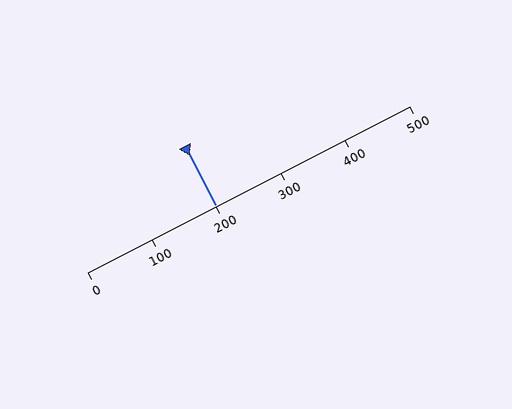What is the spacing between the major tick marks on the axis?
The major ticks are spaced 100 apart.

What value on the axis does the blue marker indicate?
The marker indicates approximately 200.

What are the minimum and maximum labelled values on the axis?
The axis runs from 0 to 500.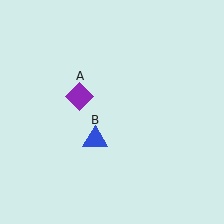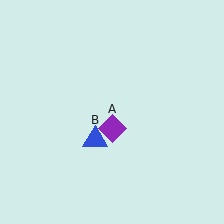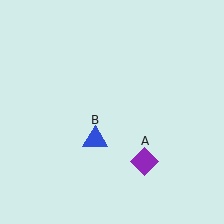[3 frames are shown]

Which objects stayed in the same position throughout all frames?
Blue triangle (object B) remained stationary.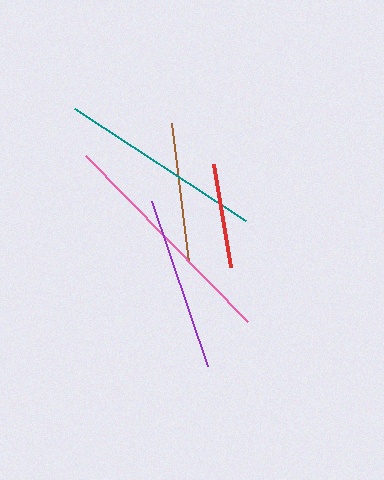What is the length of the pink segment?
The pink segment is approximately 232 pixels long.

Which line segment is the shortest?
The red line is the shortest at approximately 104 pixels.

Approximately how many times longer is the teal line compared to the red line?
The teal line is approximately 2.0 times the length of the red line.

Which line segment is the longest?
The pink line is the longest at approximately 232 pixels.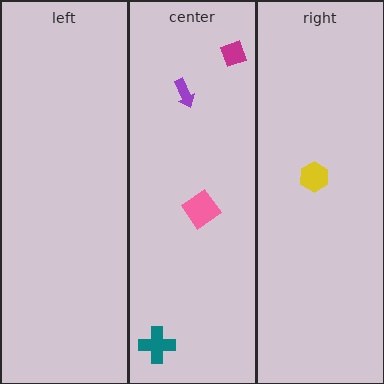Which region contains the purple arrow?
The center region.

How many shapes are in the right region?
1.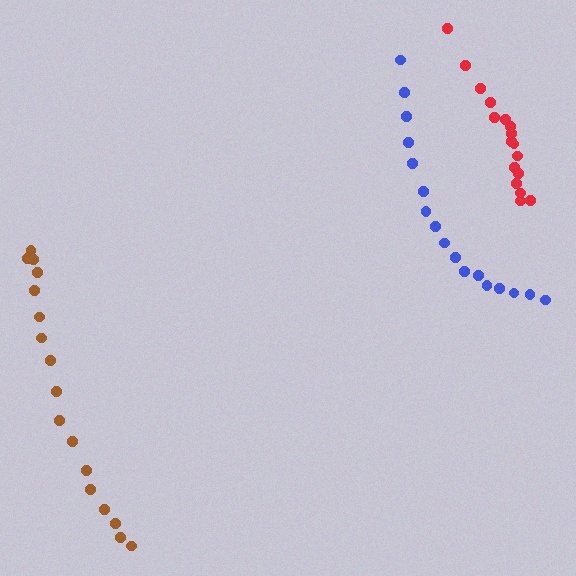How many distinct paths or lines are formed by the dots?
There are 3 distinct paths.